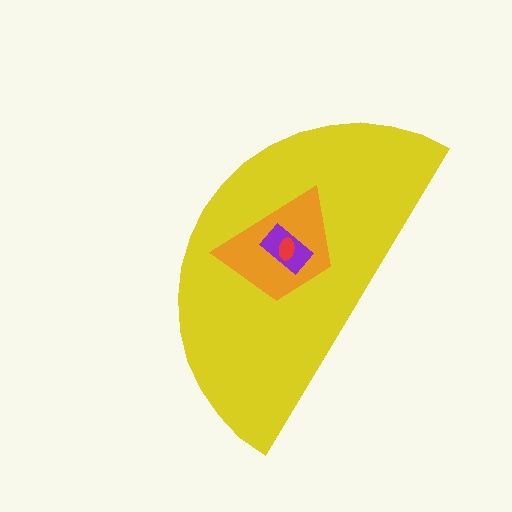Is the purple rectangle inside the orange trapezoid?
Yes.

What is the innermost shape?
The red ellipse.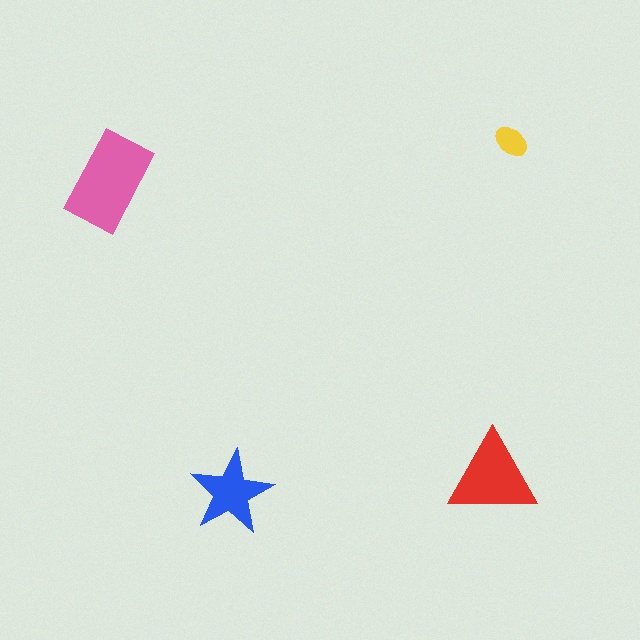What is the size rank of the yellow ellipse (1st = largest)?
4th.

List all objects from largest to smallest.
The pink rectangle, the red triangle, the blue star, the yellow ellipse.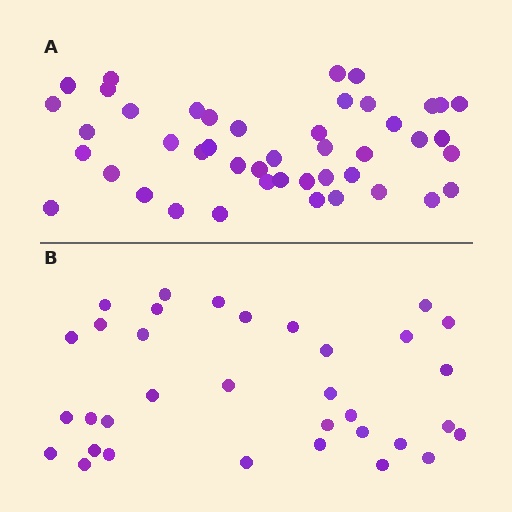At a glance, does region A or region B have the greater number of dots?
Region A (the top region) has more dots.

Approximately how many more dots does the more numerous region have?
Region A has roughly 12 or so more dots than region B.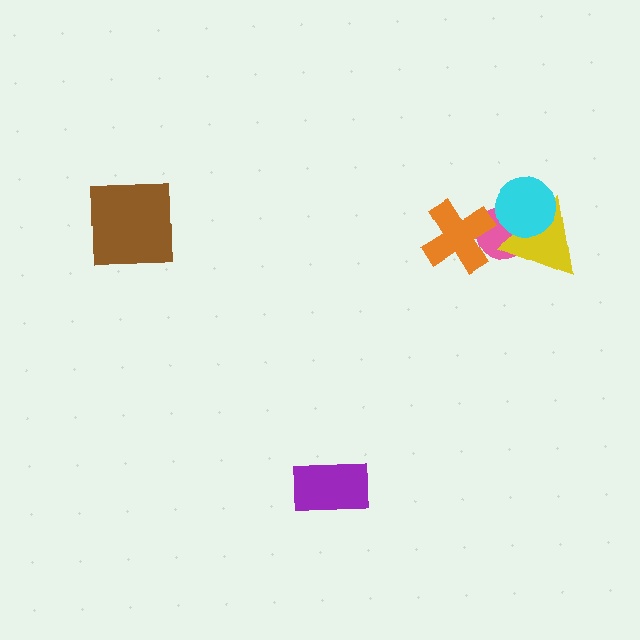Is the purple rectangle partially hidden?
No, no other shape covers it.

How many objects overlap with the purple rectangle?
0 objects overlap with the purple rectangle.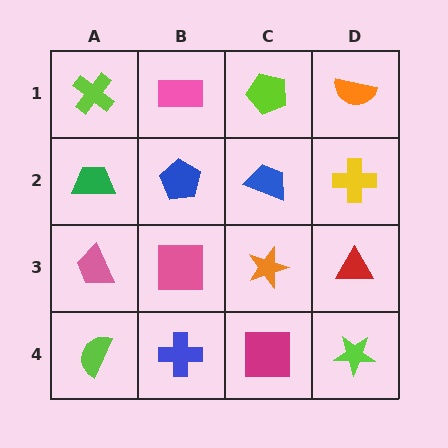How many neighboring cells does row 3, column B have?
4.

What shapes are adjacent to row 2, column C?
A lime pentagon (row 1, column C), an orange star (row 3, column C), a blue pentagon (row 2, column B), a yellow cross (row 2, column D).